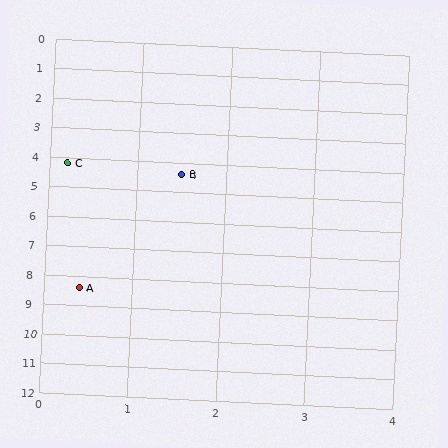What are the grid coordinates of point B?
Point B is at approximately (1.5, 4.4).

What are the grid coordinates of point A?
Point A is at approximately (0.4, 8.4).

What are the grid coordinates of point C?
Point C is at approximately (0.2, 4.2).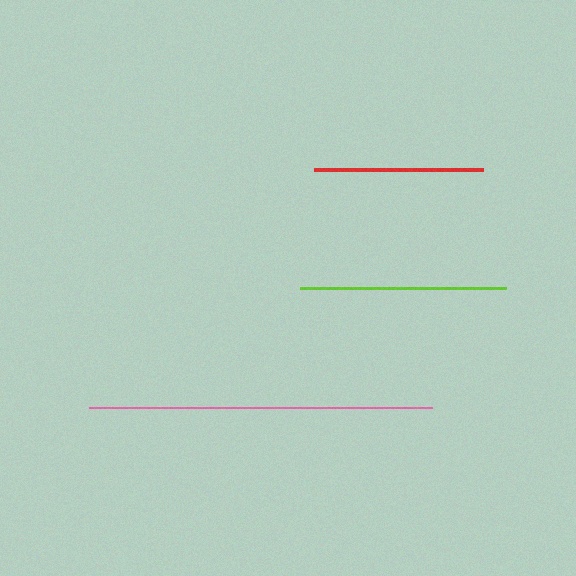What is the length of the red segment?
The red segment is approximately 169 pixels long.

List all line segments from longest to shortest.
From longest to shortest: pink, lime, red.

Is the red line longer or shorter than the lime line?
The lime line is longer than the red line.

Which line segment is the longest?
The pink line is the longest at approximately 343 pixels.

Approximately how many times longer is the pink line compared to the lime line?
The pink line is approximately 1.7 times the length of the lime line.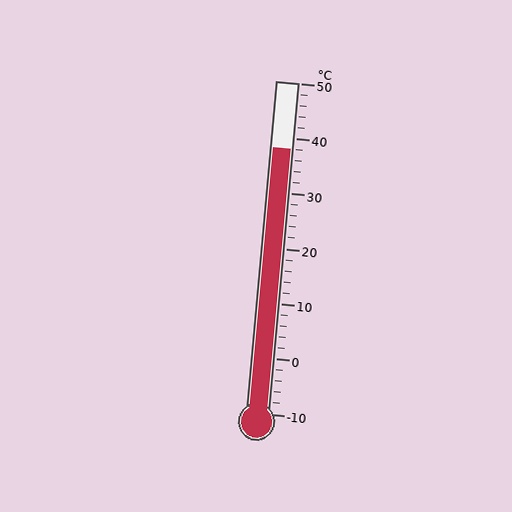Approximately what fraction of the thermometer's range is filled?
The thermometer is filled to approximately 80% of its range.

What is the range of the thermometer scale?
The thermometer scale ranges from -10°C to 50°C.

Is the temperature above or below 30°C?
The temperature is above 30°C.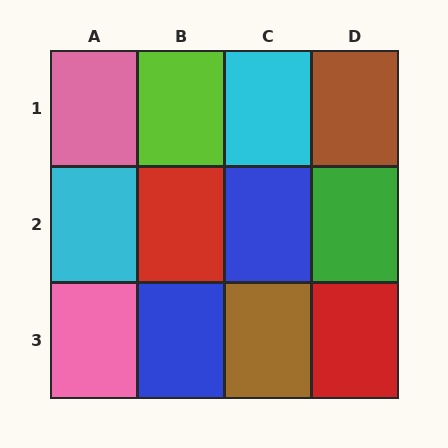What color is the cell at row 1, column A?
Pink.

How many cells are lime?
1 cell is lime.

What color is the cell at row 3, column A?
Pink.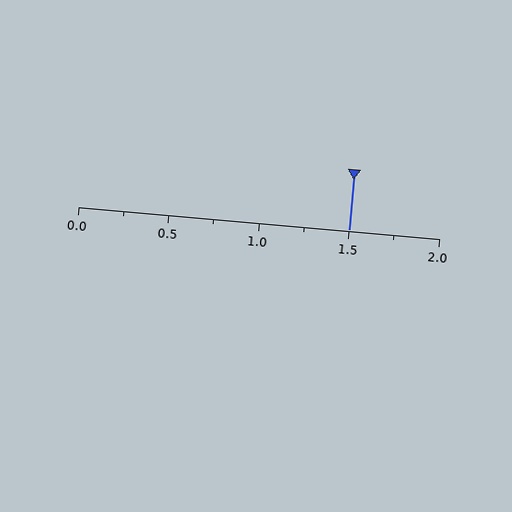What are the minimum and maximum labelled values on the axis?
The axis runs from 0.0 to 2.0.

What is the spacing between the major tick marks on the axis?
The major ticks are spaced 0.5 apart.